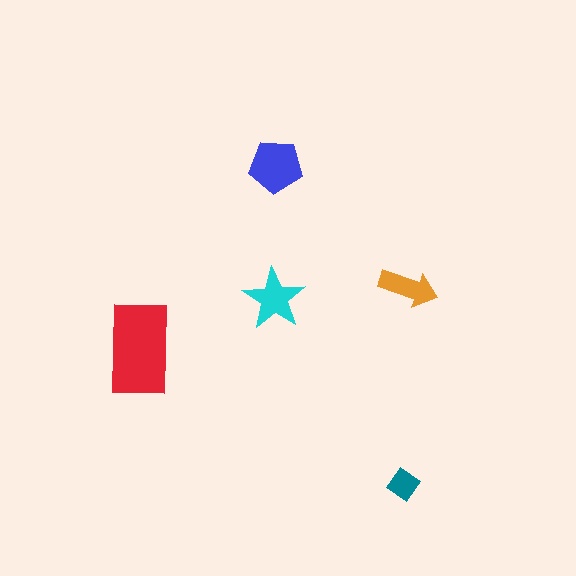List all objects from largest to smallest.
The red rectangle, the blue pentagon, the cyan star, the orange arrow, the teal diamond.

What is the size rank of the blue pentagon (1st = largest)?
2nd.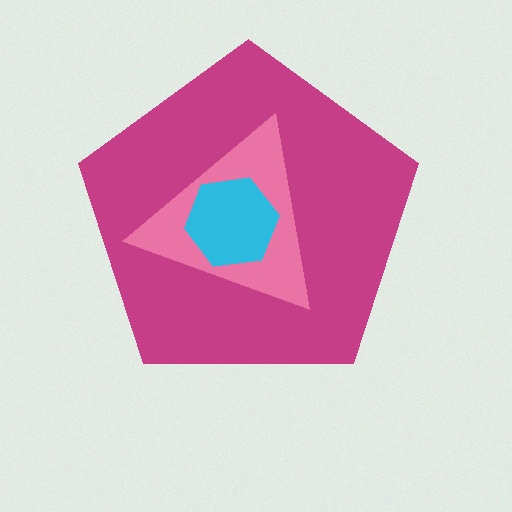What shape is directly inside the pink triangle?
The cyan hexagon.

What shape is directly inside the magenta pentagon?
The pink triangle.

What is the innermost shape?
The cyan hexagon.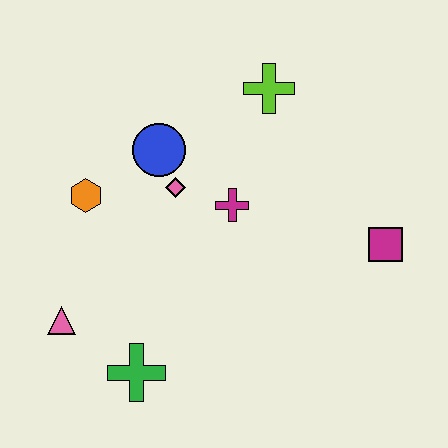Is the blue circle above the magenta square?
Yes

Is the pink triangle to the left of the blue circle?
Yes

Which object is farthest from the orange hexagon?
The magenta square is farthest from the orange hexagon.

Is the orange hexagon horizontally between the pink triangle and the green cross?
Yes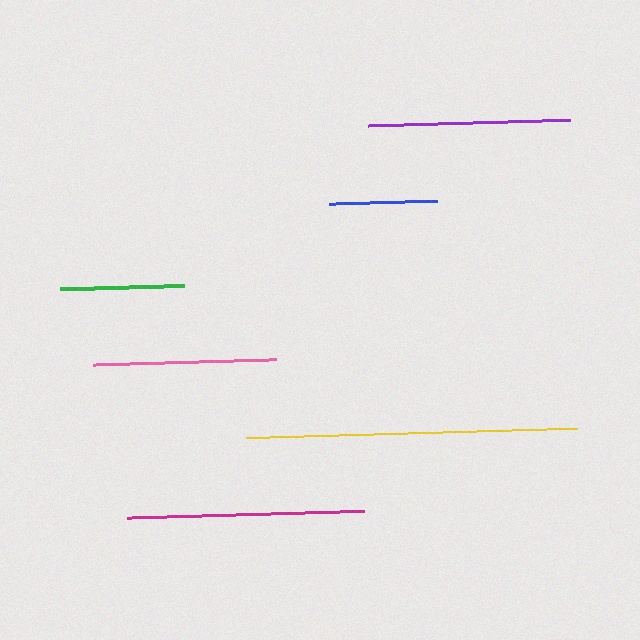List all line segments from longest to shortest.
From longest to shortest: yellow, magenta, purple, pink, green, blue.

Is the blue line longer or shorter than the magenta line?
The magenta line is longer than the blue line.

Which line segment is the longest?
The yellow line is the longest at approximately 331 pixels.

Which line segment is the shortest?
The blue line is the shortest at approximately 108 pixels.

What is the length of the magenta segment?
The magenta segment is approximately 237 pixels long.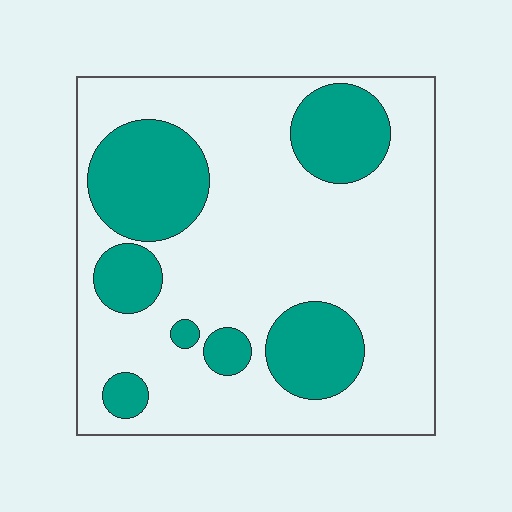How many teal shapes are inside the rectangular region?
7.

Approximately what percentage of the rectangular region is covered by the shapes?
Approximately 30%.